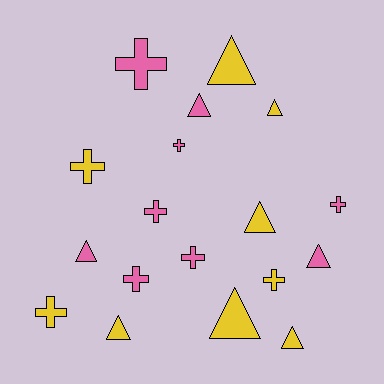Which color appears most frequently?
Yellow, with 9 objects.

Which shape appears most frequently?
Cross, with 9 objects.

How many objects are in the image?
There are 18 objects.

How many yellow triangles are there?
There are 6 yellow triangles.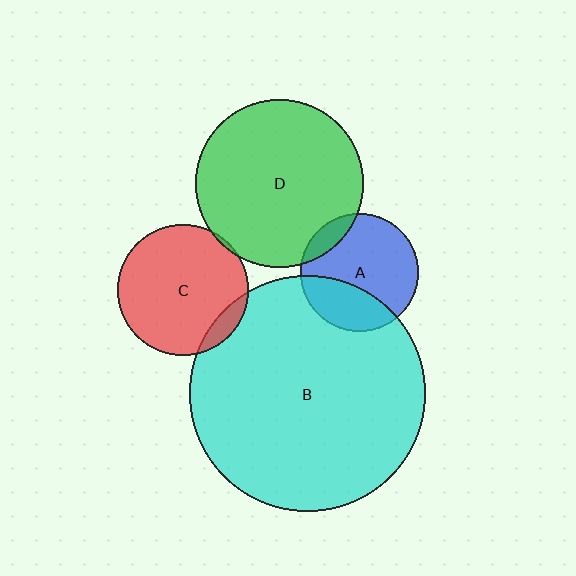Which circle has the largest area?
Circle B (cyan).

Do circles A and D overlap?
Yes.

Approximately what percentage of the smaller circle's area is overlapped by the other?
Approximately 10%.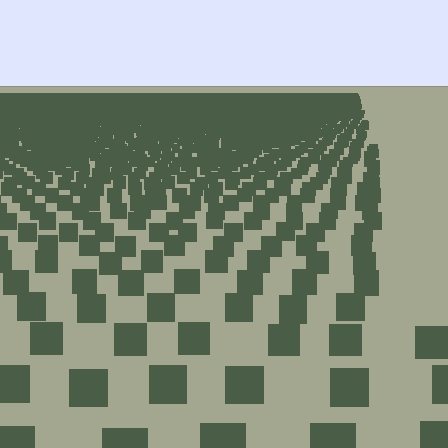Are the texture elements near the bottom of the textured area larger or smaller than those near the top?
Larger. Near the bottom, elements are closer to the viewer and appear at a bigger on-screen size.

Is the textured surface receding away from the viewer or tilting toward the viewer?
The surface is receding away from the viewer. Texture elements get smaller and denser toward the top.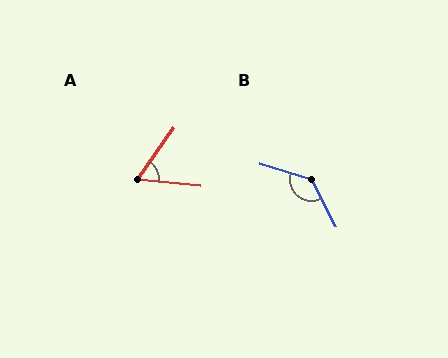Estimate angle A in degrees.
Approximately 60 degrees.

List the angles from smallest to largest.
A (60°), B (135°).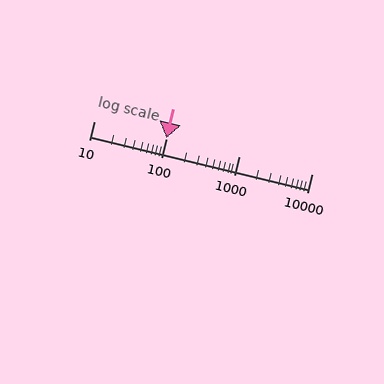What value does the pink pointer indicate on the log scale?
The pointer indicates approximately 100.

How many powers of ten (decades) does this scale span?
The scale spans 3 decades, from 10 to 10000.